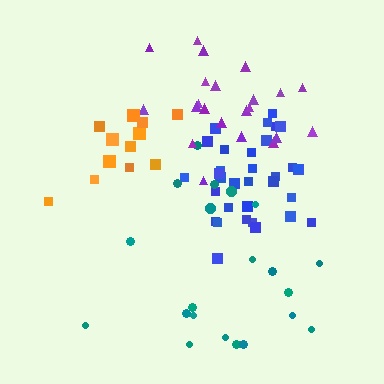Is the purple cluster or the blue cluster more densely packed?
Blue.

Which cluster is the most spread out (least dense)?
Teal.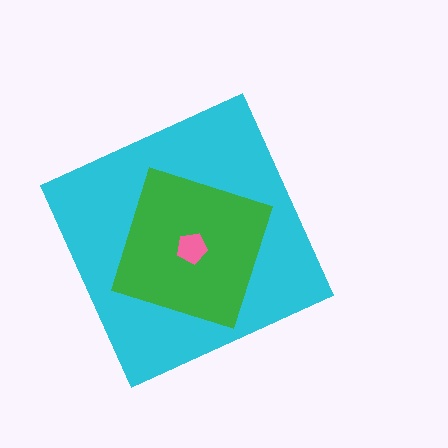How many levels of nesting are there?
3.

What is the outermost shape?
The cyan diamond.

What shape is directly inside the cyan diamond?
The green square.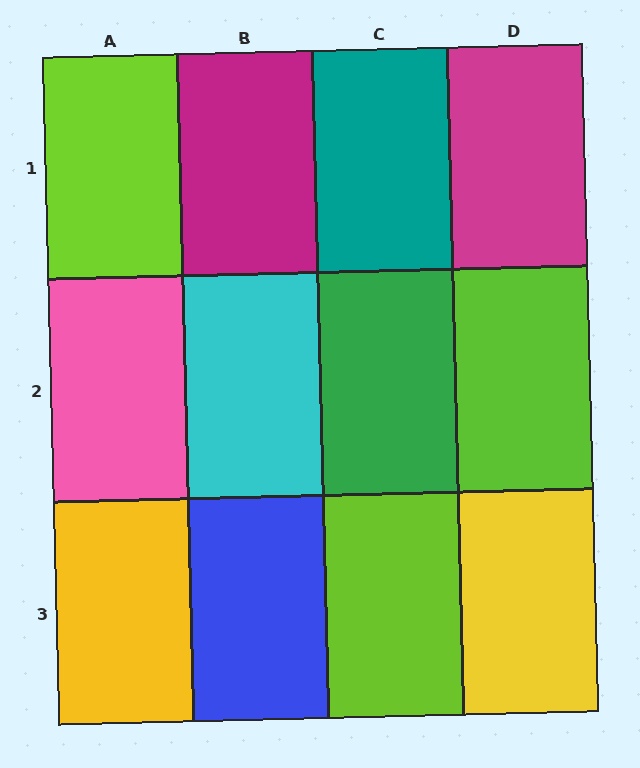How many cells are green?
1 cell is green.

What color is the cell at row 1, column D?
Magenta.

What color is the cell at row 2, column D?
Lime.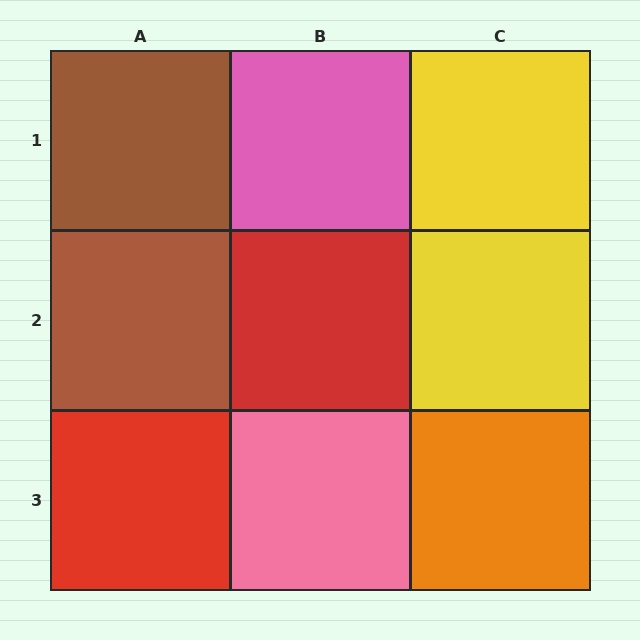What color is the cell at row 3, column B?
Pink.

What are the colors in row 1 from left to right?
Brown, pink, yellow.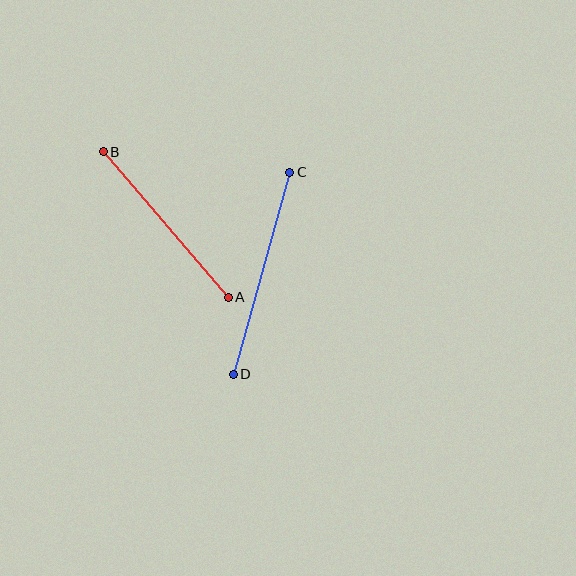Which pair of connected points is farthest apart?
Points C and D are farthest apart.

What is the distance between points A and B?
The distance is approximately 192 pixels.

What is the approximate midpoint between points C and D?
The midpoint is at approximately (262, 273) pixels.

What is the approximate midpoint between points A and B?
The midpoint is at approximately (166, 224) pixels.